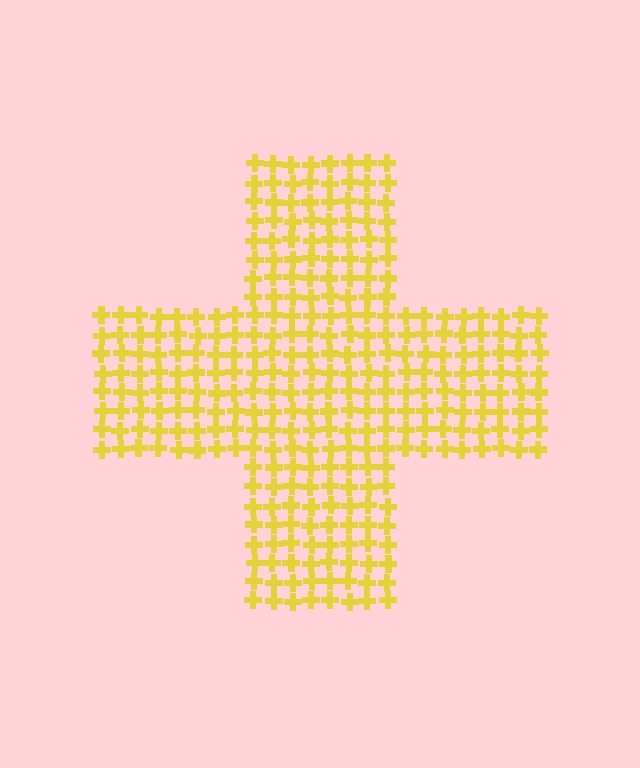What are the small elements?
The small elements are crosses.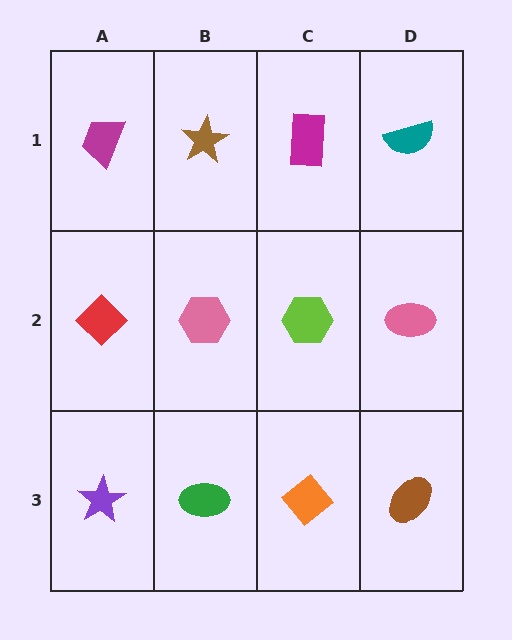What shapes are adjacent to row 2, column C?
A magenta rectangle (row 1, column C), an orange diamond (row 3, column C), a pink hexagon (row 2, column B), a pink ellipse (row 2, column D).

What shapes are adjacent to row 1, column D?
A pink ellipse (row 2, column D), a magenta rectangle (row 1, column C).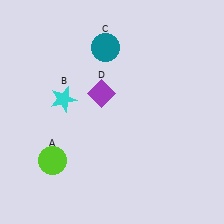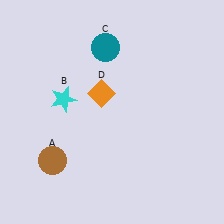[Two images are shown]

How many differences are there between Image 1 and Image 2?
There are 2 differences between the two images.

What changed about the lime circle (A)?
In Image 1, A is lime. In Image 2, it changed to brown.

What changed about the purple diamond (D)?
In Image 1, D is purple. In Image 2, it changed to orange.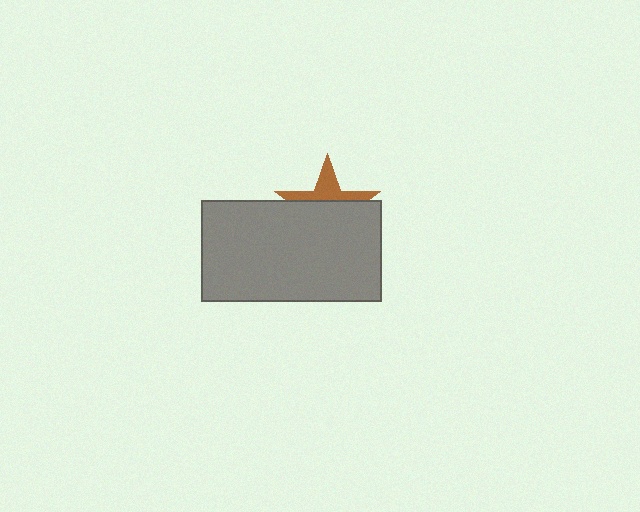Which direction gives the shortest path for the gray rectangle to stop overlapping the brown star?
Moving down gives the shortest separation.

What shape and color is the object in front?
The object in front is a gray rectangle.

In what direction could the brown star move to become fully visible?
The brown star could move up. That would shift it out from behind the gray rectangle entirely.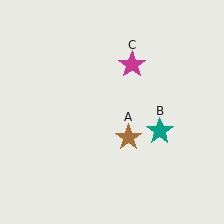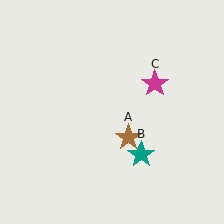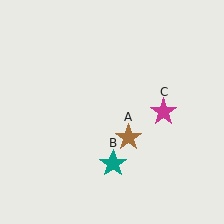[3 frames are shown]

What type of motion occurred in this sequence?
The teal star (object B), magenta star (object C) rotated clockwise around the center of the scene.